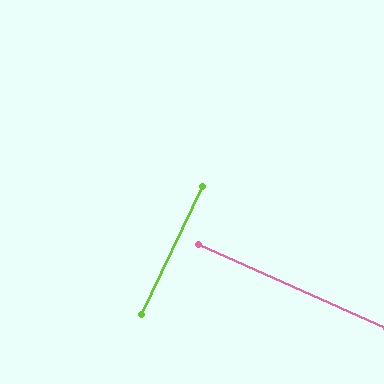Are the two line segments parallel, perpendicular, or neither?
Perpendicular — they meet at approximately 88°.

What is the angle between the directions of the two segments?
Approximately 88 degrees.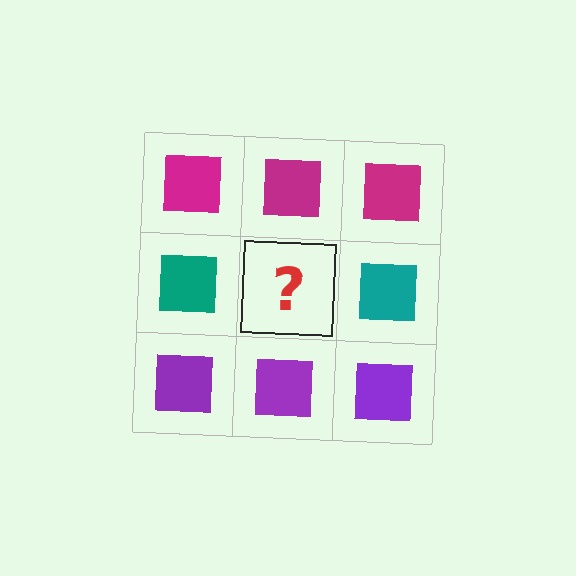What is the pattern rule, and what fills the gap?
The rule is that each row has a consistent color. The gap should be filled with a teal square.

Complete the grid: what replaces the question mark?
The question mark should be replaced with a teal square.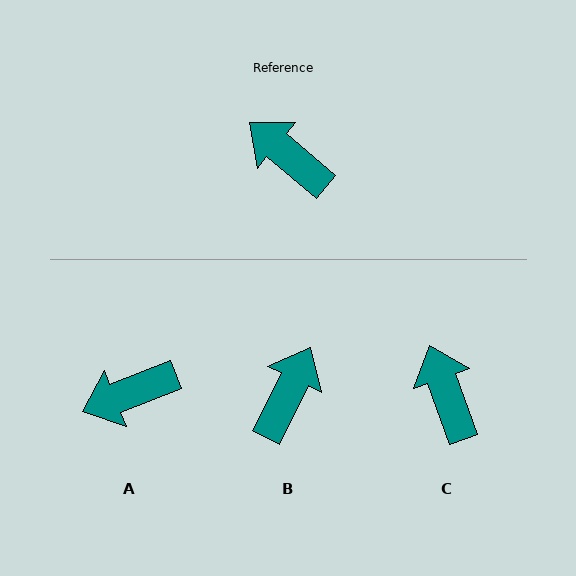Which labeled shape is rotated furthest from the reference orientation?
B, about 76 degrees away.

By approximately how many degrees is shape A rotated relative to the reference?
Approximately 62 degrees counter-clockwise.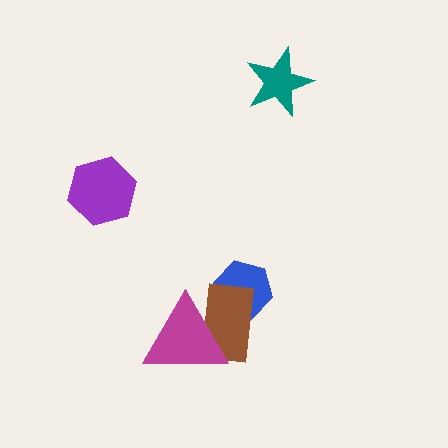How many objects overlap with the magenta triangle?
1 object overlaps with the magenta triangle.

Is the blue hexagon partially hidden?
Yes, it is partially covered by another shape.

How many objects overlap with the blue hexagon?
1 object overlaps with the blue hexagon.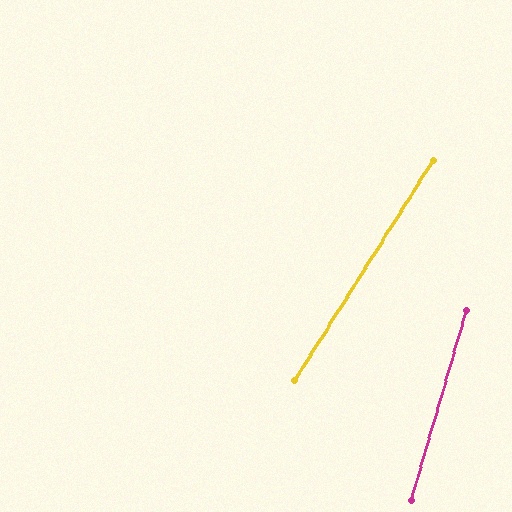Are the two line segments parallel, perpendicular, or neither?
Neither parallel nor perpendicular — they differ by about 16°.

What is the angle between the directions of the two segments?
Approximately 16 degrees.